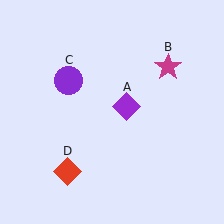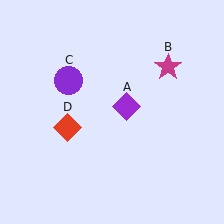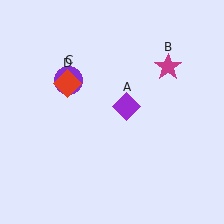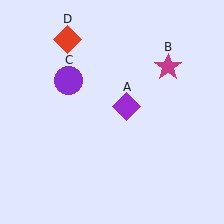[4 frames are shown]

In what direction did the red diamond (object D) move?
The red diamond (object D) moved up.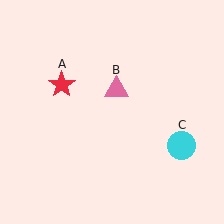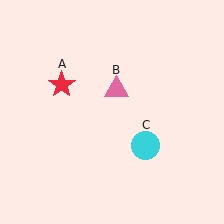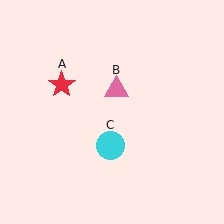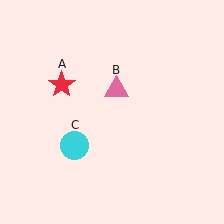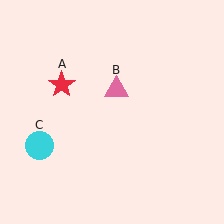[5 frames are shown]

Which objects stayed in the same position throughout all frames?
Red star (object A) and pink triangle (object B) remained stationary.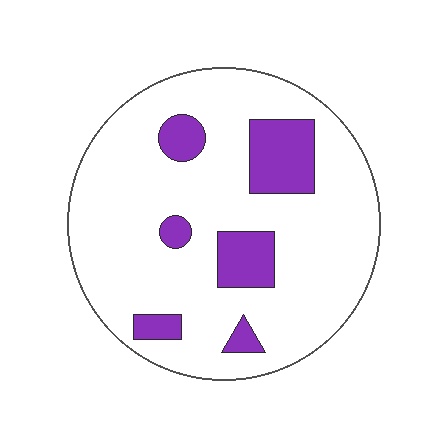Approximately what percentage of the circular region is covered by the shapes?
Approximately 15%.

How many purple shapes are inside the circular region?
6.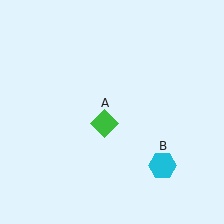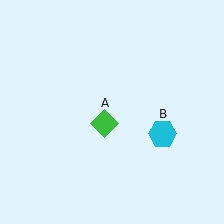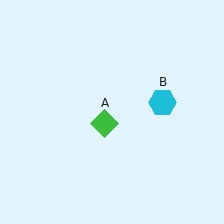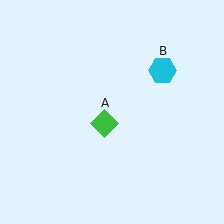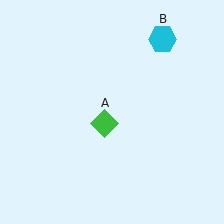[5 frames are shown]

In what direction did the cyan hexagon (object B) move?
The cyan hexagon (object B) moved up.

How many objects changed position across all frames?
1 object changed position: cyan hexagon (object B).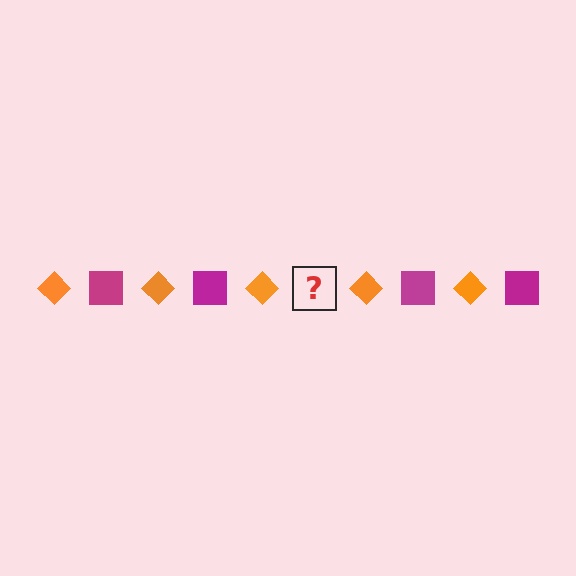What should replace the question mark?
The question mark should be replaced with a magenta square.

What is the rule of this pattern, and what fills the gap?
The rule is that the pattern alternates between orange diamond and magenta square. The gap should be filled with a magenta square.